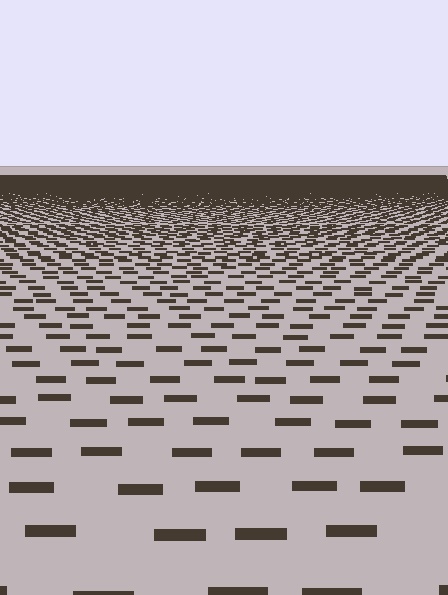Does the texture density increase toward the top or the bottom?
Density increases toward the top.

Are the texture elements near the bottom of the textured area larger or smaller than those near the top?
Larger. Near the bottom, elements are closer to the viewer and appear at a bigger on-screen size.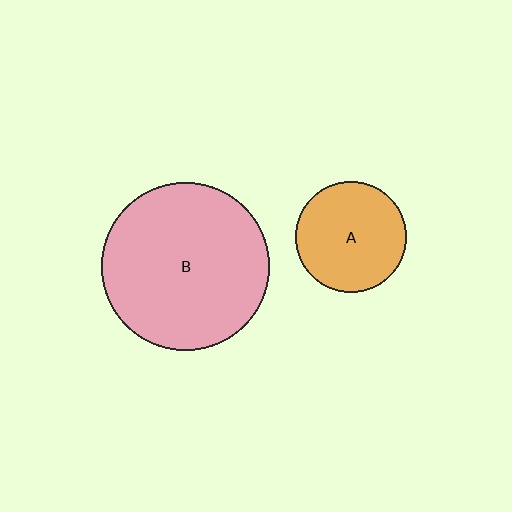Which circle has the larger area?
Circle B (pink).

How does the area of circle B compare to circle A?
Approximately 2.3 times.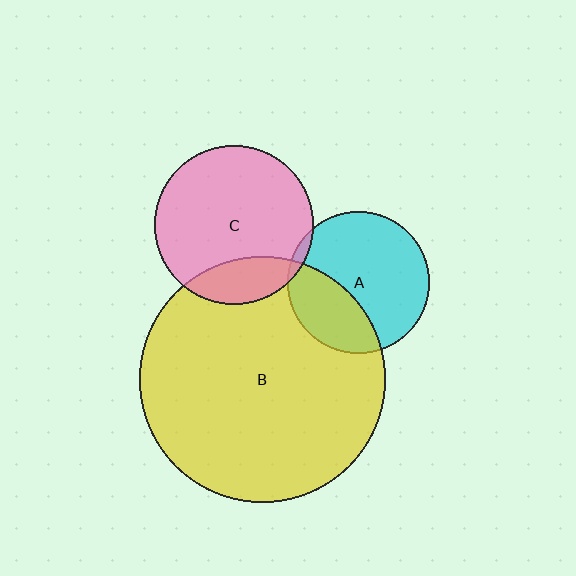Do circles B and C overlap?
Yes.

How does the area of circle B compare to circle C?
Approximately 2.4 times.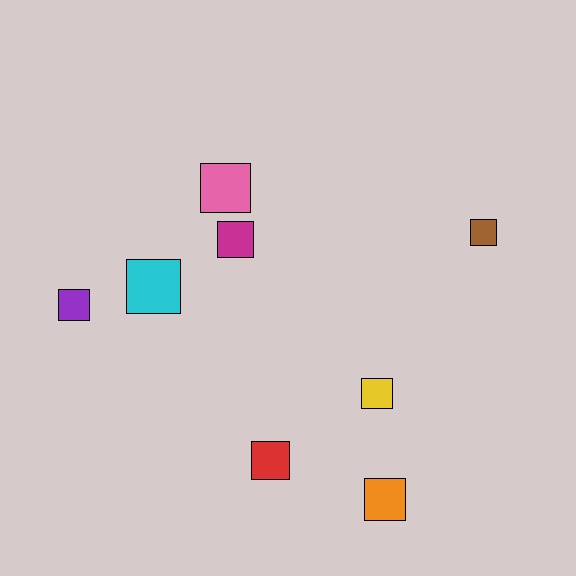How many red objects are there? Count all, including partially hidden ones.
There is 1 red object.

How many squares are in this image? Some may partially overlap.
There are 8 squares.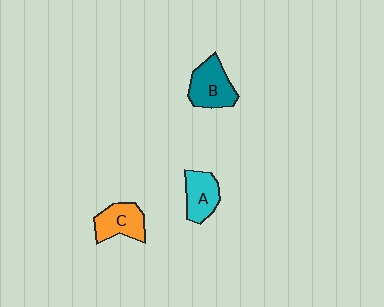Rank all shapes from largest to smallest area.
From largest to smallest: B (teal), C (orange), A (cyan).